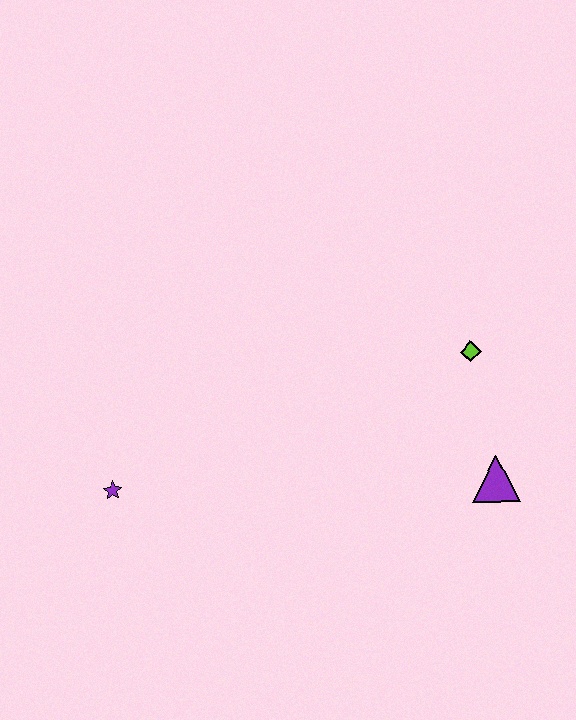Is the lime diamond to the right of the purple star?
Yes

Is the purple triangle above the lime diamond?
No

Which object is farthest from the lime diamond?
The purple star is farthest from the lime diamond.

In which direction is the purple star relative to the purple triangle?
The purple star is to the left of the purple triangle.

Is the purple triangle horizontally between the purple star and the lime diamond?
No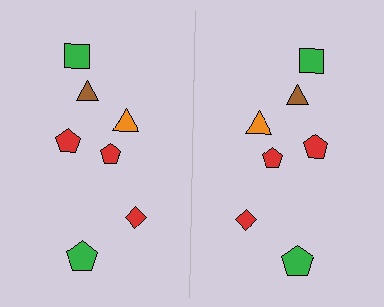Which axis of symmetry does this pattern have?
The pattern has a vertical axis of symmetry running through the center of the image.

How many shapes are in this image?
There are 14 shapes in this image.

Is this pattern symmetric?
Yes, this pattern has bilateral (reflection) symmetry.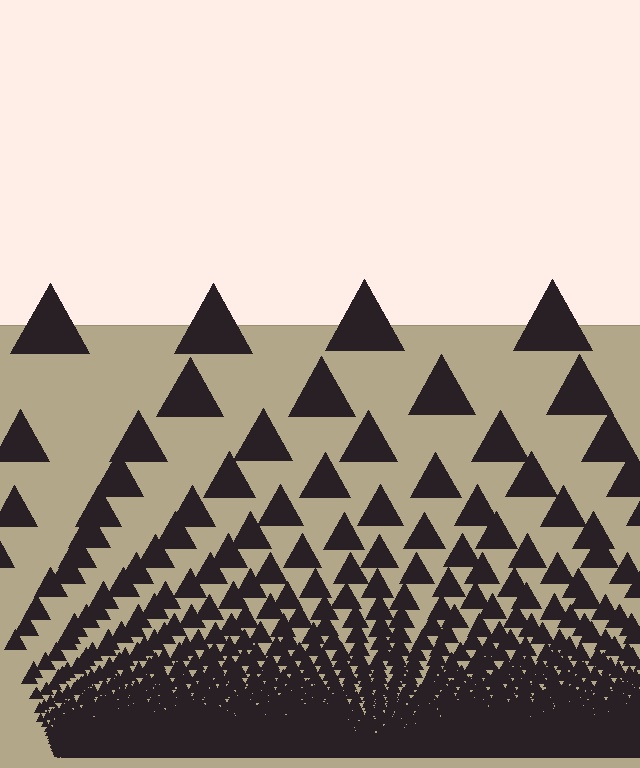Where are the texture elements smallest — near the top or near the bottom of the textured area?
Near the bottom.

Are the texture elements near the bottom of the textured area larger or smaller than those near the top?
Smaller. The gradient is inverted — elements near the bottom are smaller and denser.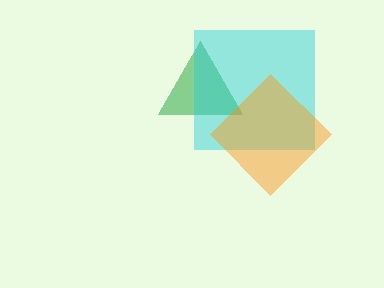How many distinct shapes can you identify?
There are 3 distinct shapes: a green triangle, a cyan square, an orange diamond.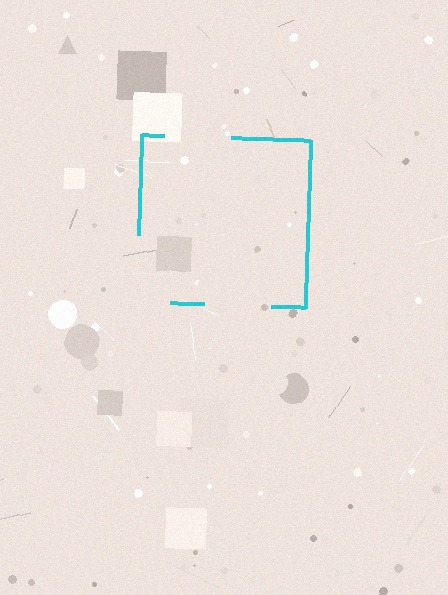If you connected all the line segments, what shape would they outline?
They would outline a square.